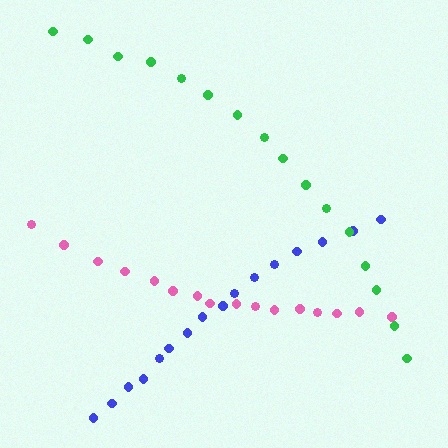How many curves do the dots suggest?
There are 3 distinct paths.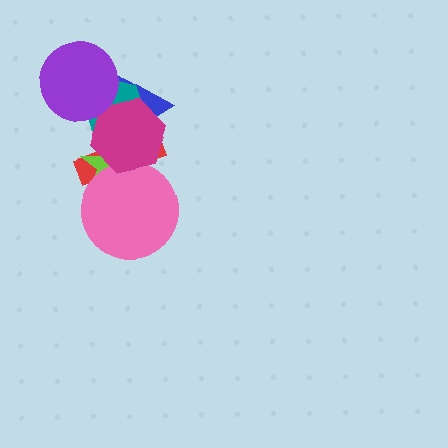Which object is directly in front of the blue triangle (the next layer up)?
The teal hexagon is directly in front of the blue triangle.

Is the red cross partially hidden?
Yes, it is partially covered by another shape.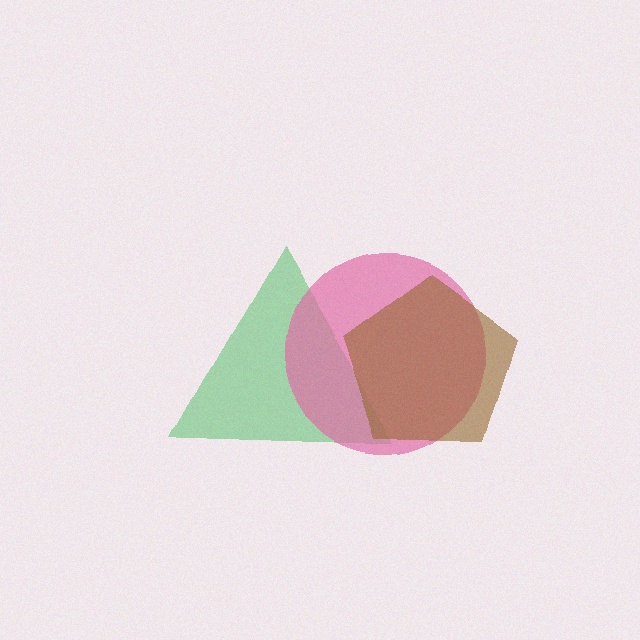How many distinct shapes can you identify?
There are 3 distinct shapes: a green triangle, a pink circle, a brown pentagon.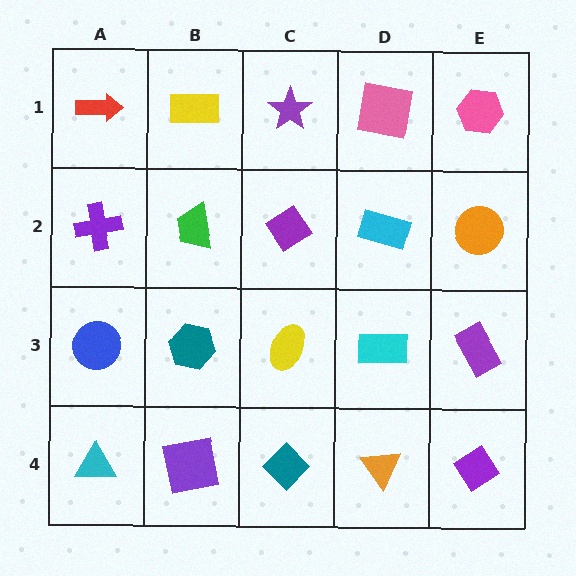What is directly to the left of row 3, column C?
A teal hexagon.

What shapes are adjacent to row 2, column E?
A pink hexagon (row 1, column E), a purple rectangle (row 3, column E), a cyan rectangle (row 2, column D).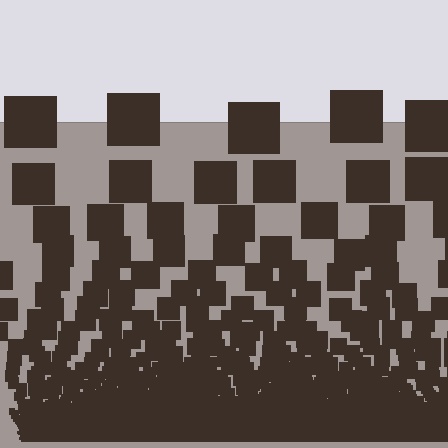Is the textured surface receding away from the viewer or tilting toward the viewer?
The surface appears to tilt toward the viewer. Texture elements get larger and sparser toward the top.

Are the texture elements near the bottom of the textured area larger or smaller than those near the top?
Smaller. The gradient is inverted — elements near the bottom are smaller and denser.